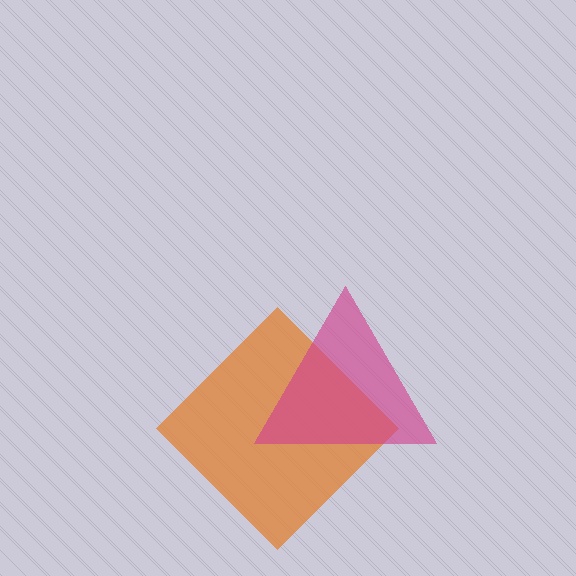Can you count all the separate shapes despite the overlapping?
Yes, there are 2 separate shapes.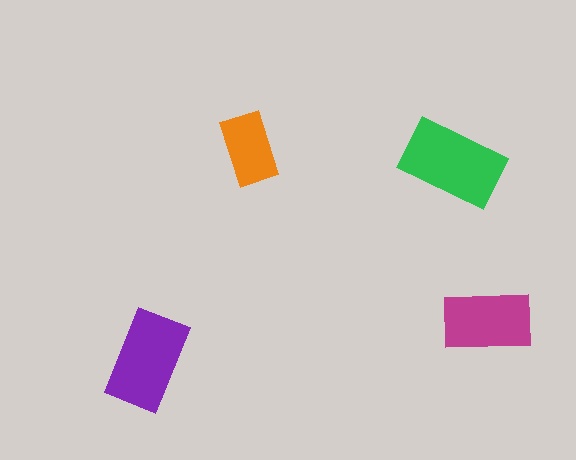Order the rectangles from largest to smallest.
the green one, the purple one, the magenta one, the orange one.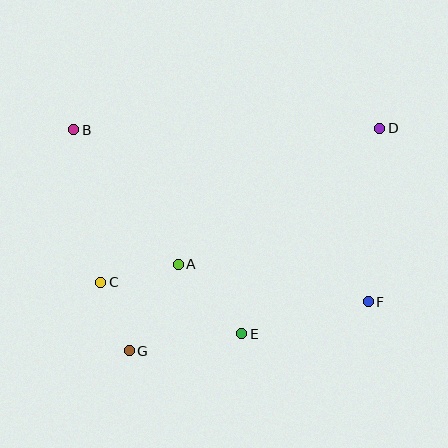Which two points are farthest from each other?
Points B and F are farthest from each other.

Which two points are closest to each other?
Points C and G are closest to each other.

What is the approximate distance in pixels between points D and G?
The distance between D and G is approximately 335 pixels.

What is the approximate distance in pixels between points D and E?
The distance between D and E is approximately 247 pixels.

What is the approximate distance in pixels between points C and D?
The distance between C and D is approximately 319 pixels.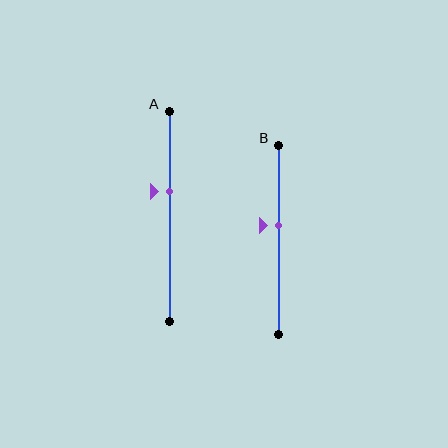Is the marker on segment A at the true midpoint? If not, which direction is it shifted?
No, the marker on segment A is shifted upward by about 12% of the segment length.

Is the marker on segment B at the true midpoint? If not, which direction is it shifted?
No, the marker on segment B is shifted upward by about 8% of the segment length.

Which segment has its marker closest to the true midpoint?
Segment B has its marker closest to the true midpoint.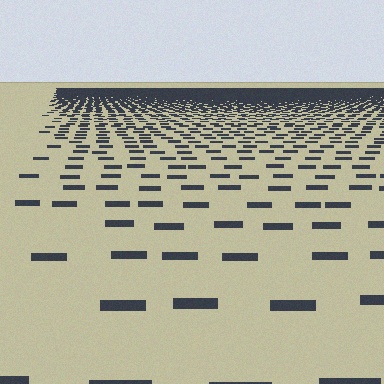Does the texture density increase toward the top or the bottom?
Density increases toward the top.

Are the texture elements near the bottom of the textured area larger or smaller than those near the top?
Larger. Near the bottom, elements are closer to the viewer and appear at a bigger on-screen size.